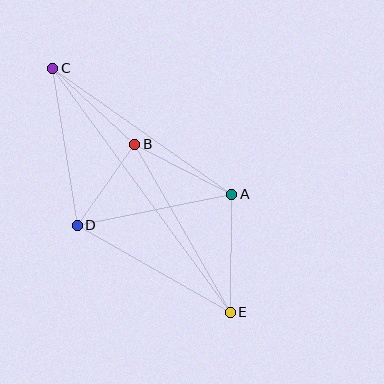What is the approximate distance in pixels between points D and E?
The distance between D and E is approximately 176 pixels.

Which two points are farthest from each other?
Points C and E are farthest from each other.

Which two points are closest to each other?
Points B and D are closest to each other.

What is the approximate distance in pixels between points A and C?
The distance between A and C is approximately 219 pixels.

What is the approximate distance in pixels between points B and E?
The distance between B and E is approximately 193 pixels.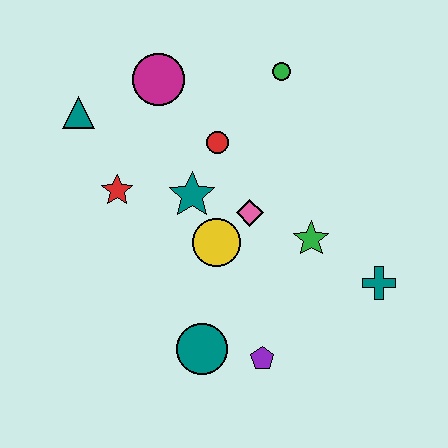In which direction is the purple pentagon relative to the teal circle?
The purple pentagon is to the right of the teal circle.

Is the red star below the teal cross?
No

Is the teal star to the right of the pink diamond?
No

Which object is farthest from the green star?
The teal triangle is farthest from the green star.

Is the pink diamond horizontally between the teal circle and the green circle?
Yes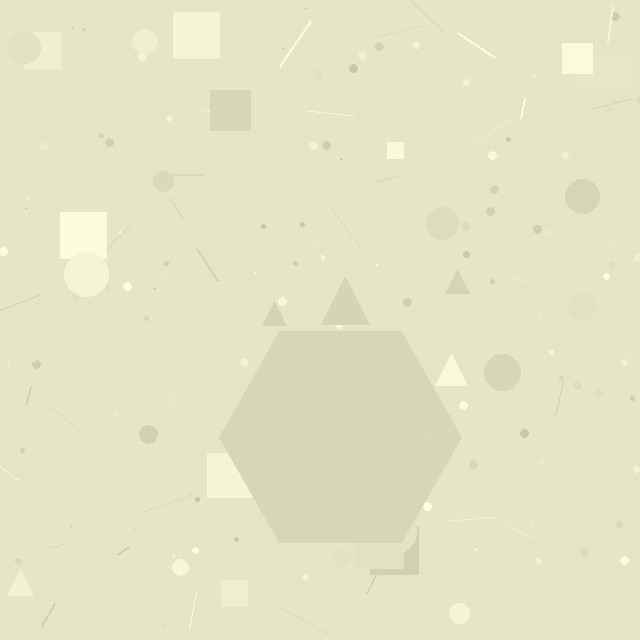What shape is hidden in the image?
A hexagon is hidden in the image.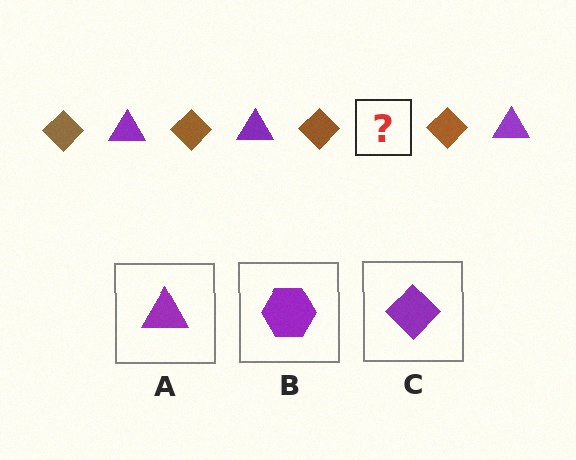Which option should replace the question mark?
Option A.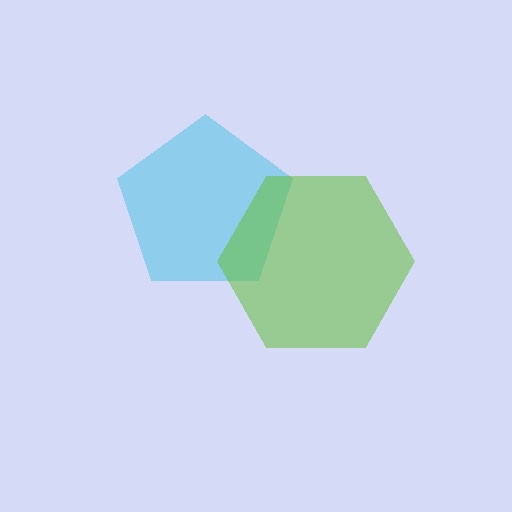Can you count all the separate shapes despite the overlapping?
Yes, there are 2 separate shapes.